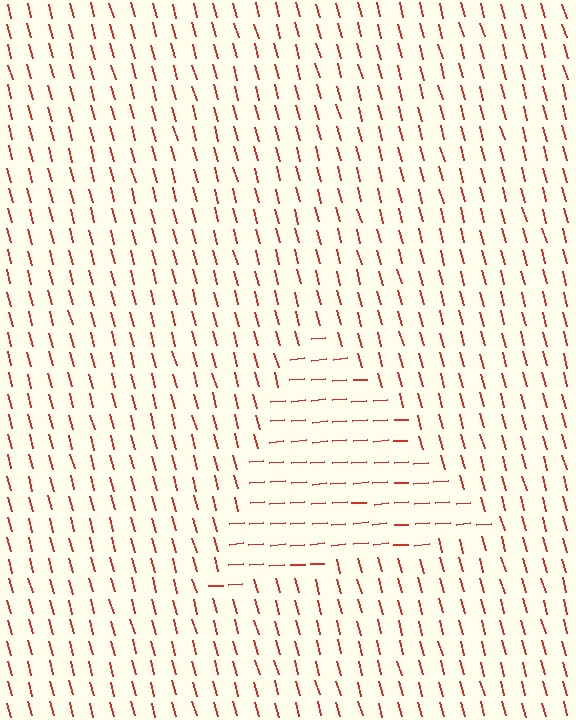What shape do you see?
I see a triangle.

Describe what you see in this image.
The image is filled with small red line segments. A triangle region in the image has lines oriented differently from the surrounding lines, creating a visible texture boundary.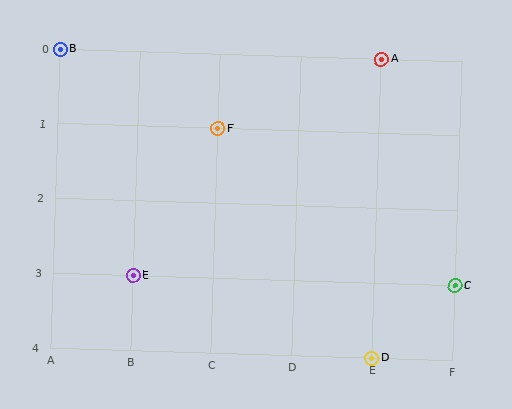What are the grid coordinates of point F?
Point F is at grid coordinates (C, 1).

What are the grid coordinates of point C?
Point C is at grid coordinates (F, 3).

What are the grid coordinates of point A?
Point A is at grid coordinates (E, 0).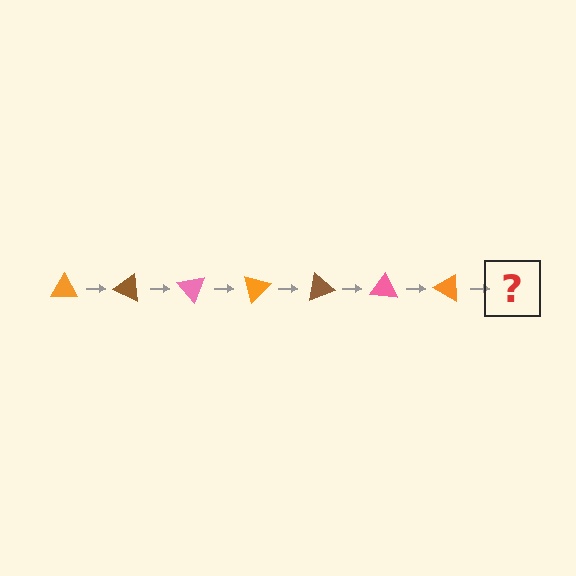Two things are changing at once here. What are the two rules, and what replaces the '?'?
The two rules are that it rotates 25 degrees each step and the color cycles through orange, brown, and pink. The '?' should be a brown triangle, rotated 175 degrees from the start.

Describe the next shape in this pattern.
It should be a brown triangle, rotated 175 degrees from the start.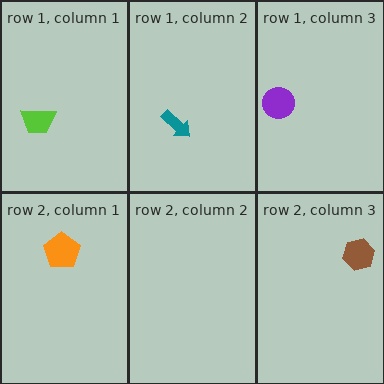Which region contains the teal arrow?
The row 1, column 2 region.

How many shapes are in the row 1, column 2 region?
1.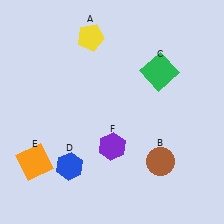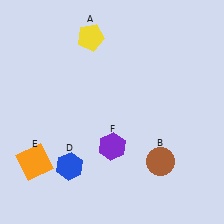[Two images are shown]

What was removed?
The green square (C) was removed in Image 2.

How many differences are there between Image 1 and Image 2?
There is 1 difference between the two images.